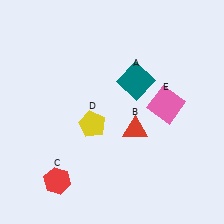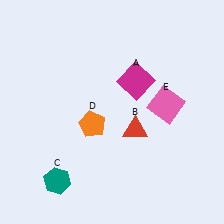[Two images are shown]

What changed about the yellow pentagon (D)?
In Image 1, D is yellow. In Image 2, it changed to orange.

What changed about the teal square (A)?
In Image 1, A is teal. In Image 2, it changed to magenta.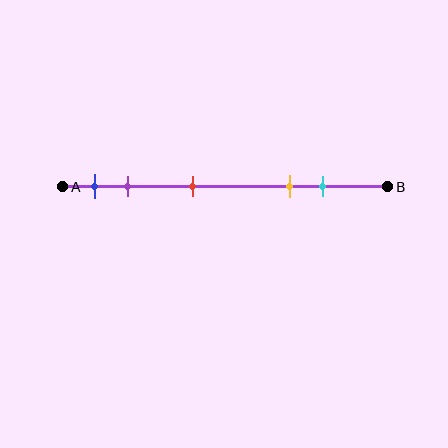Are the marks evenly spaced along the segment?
No, the marks are not evenly spaced.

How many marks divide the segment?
There are 5 marks dividing the segment.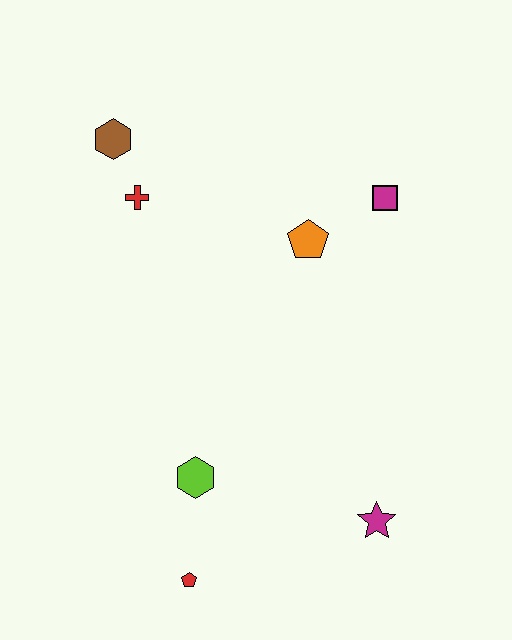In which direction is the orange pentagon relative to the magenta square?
The orange pentagon is to the left of the magenta square.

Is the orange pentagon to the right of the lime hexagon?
Yes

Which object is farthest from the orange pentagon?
The red pentagon is farthest from the orange pentagon.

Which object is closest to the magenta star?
The lime hexagon is closest to the magenta star.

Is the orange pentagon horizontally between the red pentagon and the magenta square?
Yes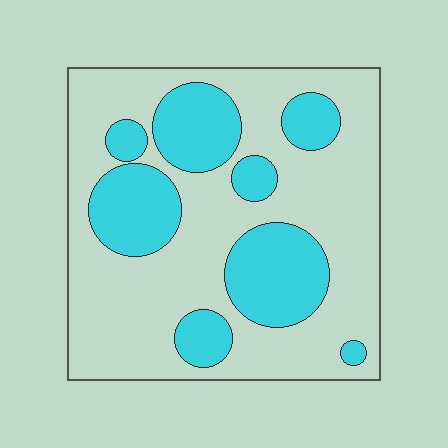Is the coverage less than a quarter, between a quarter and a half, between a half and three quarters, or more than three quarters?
Between a quarter and a half.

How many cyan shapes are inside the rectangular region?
8.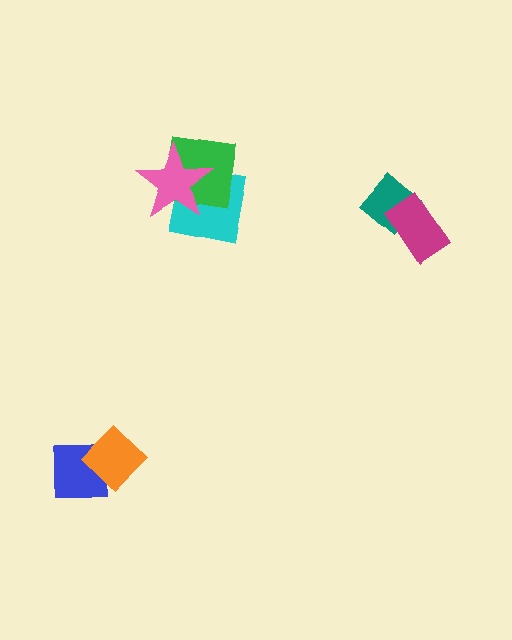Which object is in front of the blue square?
The orange diamond is in front of the blue square.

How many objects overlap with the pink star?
2 objects overlap with the pink star.